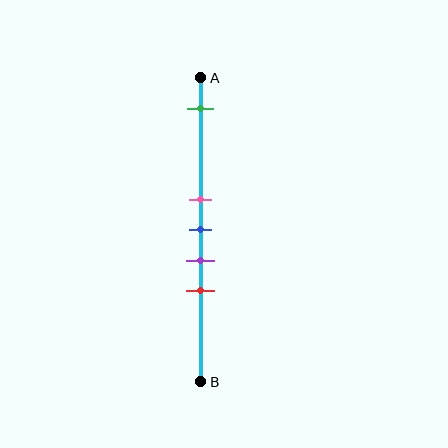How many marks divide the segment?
There are 5 marks dividing the segment.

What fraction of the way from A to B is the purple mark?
The purple mark is approximately 60% (0.6) of the way from A to B.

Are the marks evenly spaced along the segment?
No, the marks are not evenly spaced.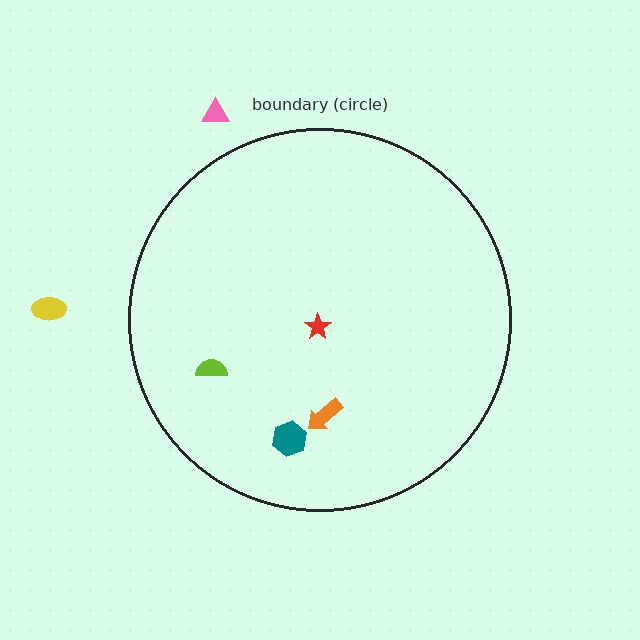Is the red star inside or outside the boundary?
Inside.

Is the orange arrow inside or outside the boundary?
Inside.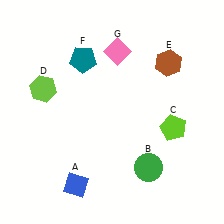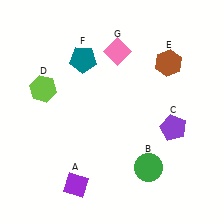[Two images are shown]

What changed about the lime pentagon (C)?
In Image 1, C is lime. In Image 2, it changed to purple.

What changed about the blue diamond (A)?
In Image 1, A is blue. In Image 2, it changed to purple.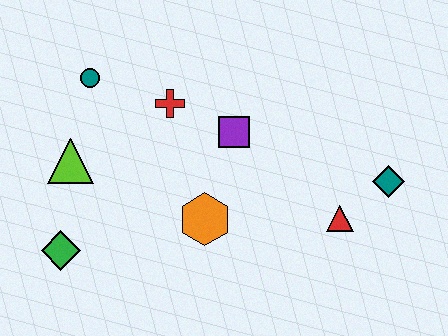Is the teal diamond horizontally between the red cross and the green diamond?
No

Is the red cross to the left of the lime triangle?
No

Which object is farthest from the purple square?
The green diamond is farthest from the purple square.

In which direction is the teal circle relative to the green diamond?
The teal circle is above the green diamond.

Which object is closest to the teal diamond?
The red triangle is closest to the teal diamond.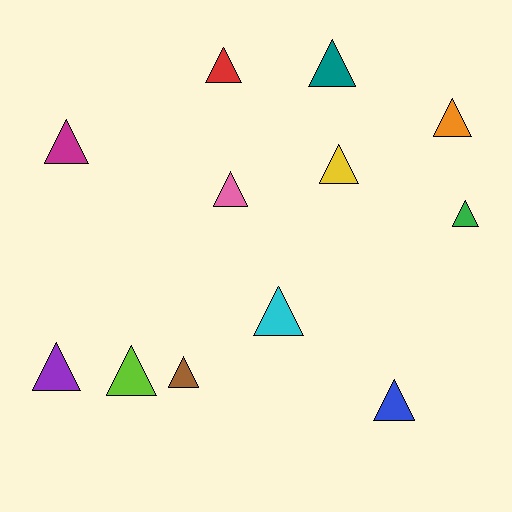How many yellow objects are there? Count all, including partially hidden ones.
There is 1 yellow object.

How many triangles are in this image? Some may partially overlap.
There are 12 triangles.